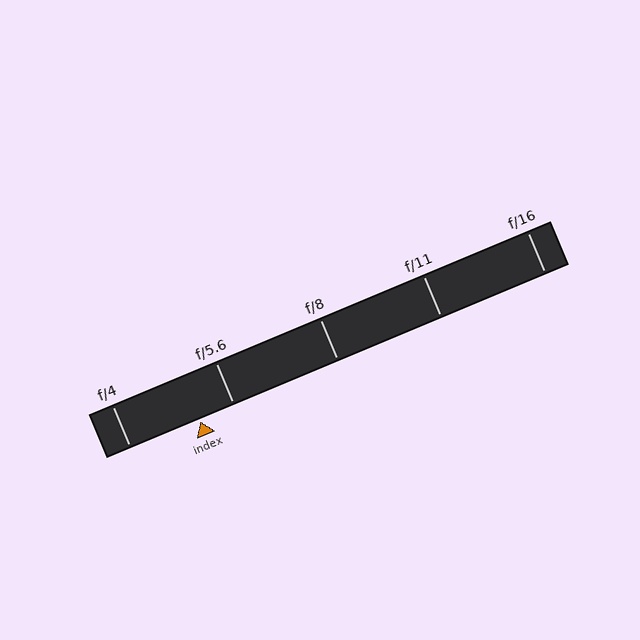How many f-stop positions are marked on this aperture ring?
There are 5 f-stop positions marked.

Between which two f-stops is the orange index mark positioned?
The index mark is between f/4 and f/5.6.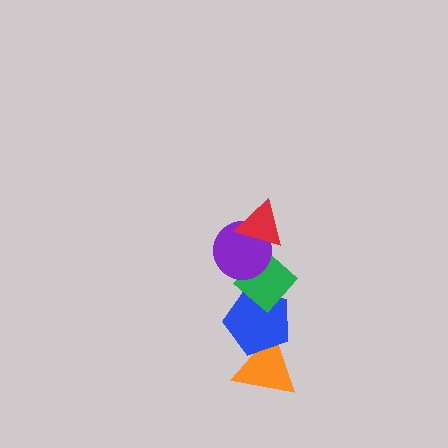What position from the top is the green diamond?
The green diamond is 3rd from the top.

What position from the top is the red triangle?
The red triangle is 1st from the top.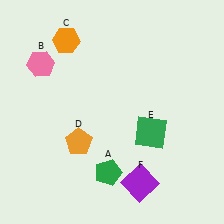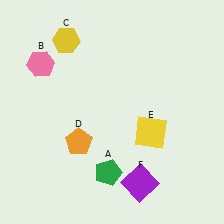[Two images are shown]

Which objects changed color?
C changed from orange to yellow. E changed from green to yellow.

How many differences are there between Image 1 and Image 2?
There are 2 differences between the two images.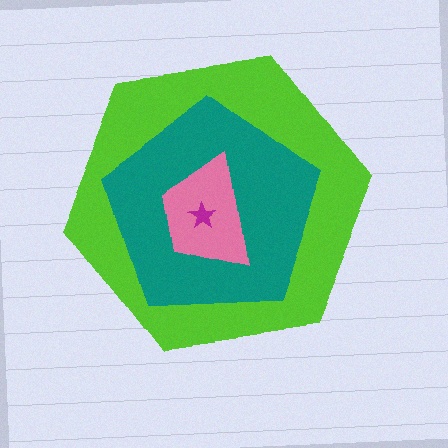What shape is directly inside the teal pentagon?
The pink trapezoid.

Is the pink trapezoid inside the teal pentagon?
Yes.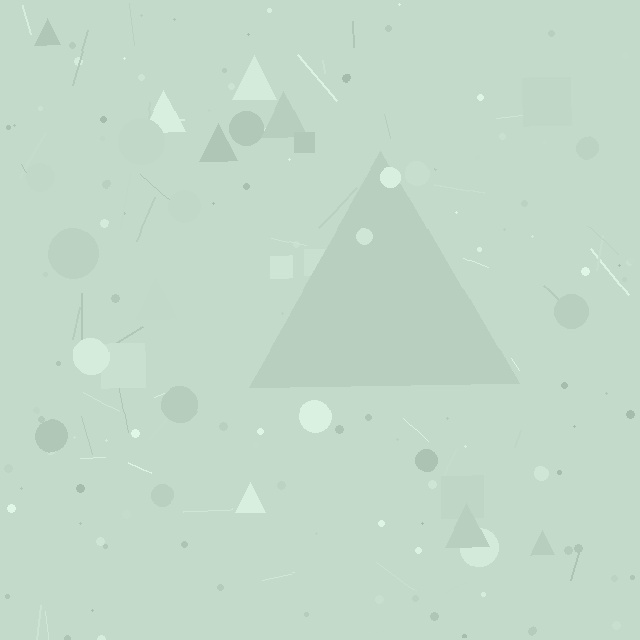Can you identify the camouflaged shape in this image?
The camouflaged shape is a triangle.